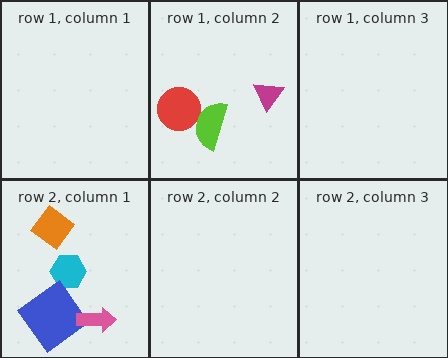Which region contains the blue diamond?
The row 2, column 1 region.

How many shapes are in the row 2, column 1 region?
4.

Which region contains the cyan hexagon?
The row 2, column 1 region.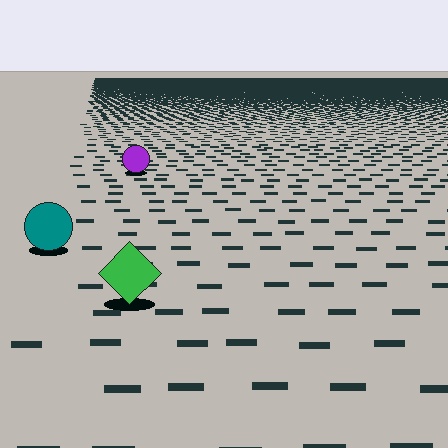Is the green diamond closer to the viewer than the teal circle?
Yes. The green diamond is closer — you can tell from the texture gradient: the ground texture is coarser near it.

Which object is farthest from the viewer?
The purple circle is farthest from the viewer. It appears smaller and the ground texture around it is denser.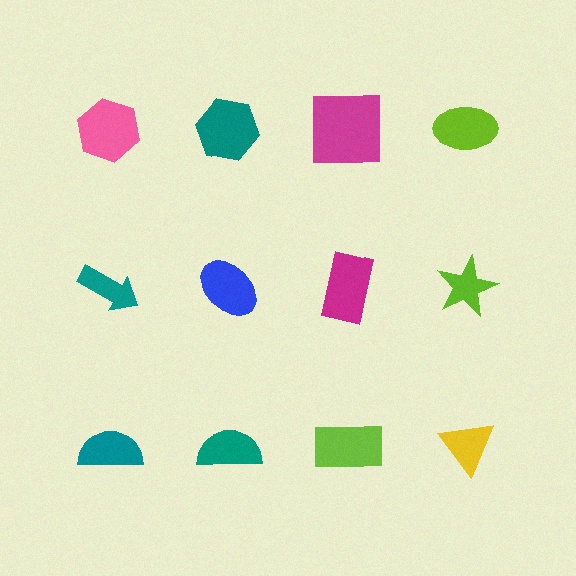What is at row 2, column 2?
A blue ellipse.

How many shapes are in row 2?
4 shapes.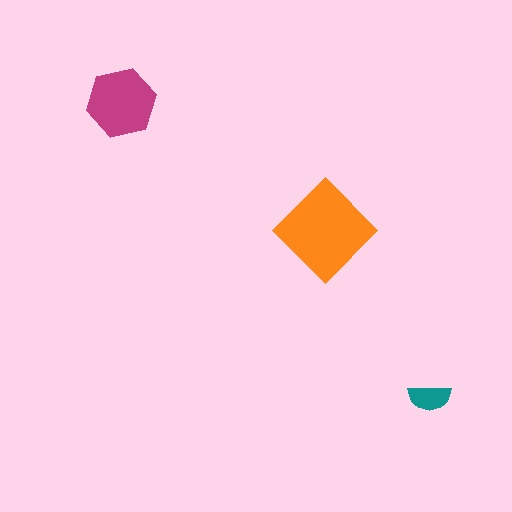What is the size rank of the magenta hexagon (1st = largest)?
2nd.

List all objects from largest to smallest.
The orange diamond, the magenta hexagon, the teal semicircle.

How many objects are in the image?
There are 3 objects in the image.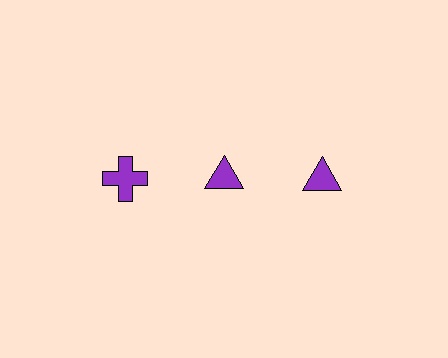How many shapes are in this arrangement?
There are 3 shapes arranged in a grid pattern.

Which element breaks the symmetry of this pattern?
The purple cross in the top row, leftmost column breaks the symmetry. All other shapes are purple triangles.